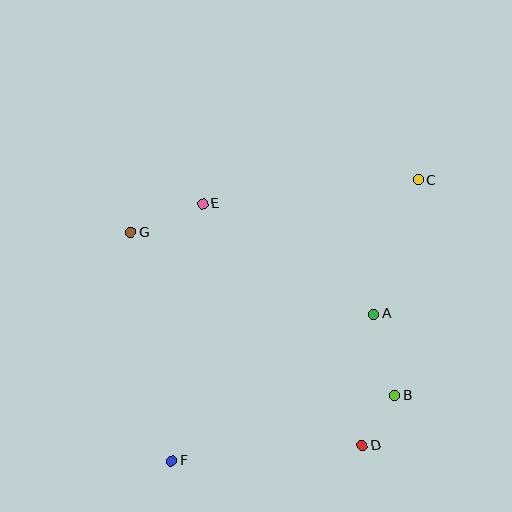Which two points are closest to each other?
Points B and D are closest to each other.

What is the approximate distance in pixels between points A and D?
The distance between A and D is approximately 132 pixels.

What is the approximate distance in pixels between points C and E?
The distance between C and E is approximately 217 pixels.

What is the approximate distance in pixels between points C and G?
The distance between C and G is approximately 292 pixels.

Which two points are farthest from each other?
Points C and F are farthest from each other.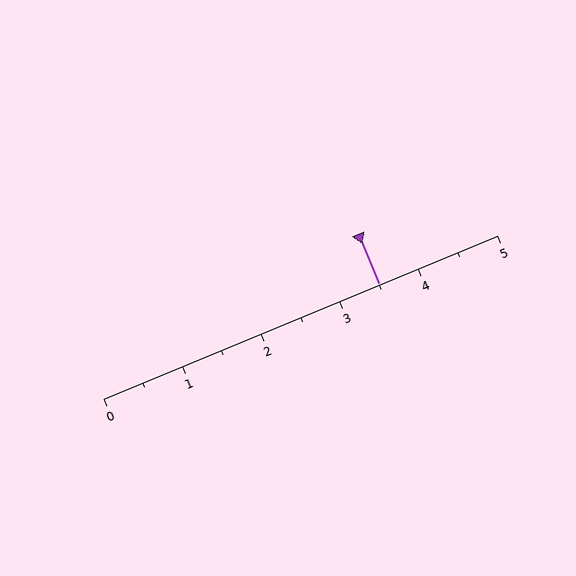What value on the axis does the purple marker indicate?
The marker indicates approximately 3.5.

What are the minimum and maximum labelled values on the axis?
The axis runs from 0 to 5.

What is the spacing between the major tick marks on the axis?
The major ticks are spaced 1 apart.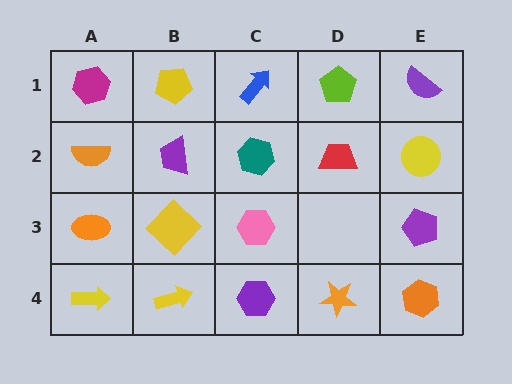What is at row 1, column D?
A lime pentagon.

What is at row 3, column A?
An orange ellipse.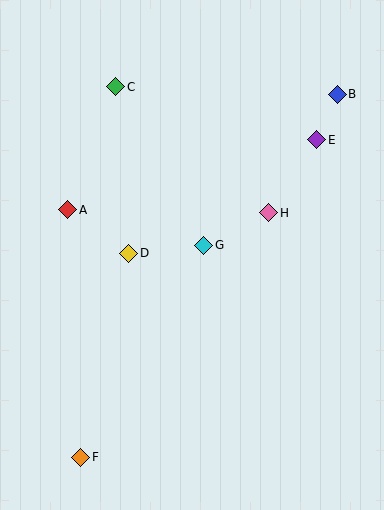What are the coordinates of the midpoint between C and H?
The midpoint between C and H is at (192, 150).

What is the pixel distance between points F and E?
The distance between F and E is 396 pixels.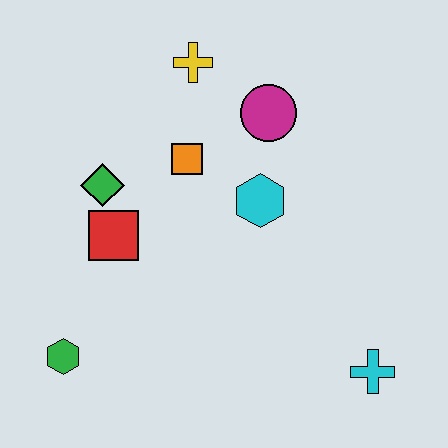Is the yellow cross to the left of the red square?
No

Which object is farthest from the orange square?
The cyan cross is farthest from the orange square.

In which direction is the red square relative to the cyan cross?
The red square is to the left of the cyan cross.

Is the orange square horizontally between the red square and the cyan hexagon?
Yes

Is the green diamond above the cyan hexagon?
Yes